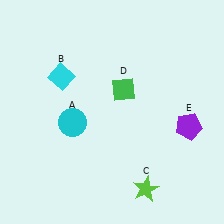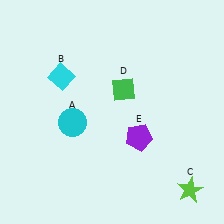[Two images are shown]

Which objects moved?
The objects that moved are: the lime star (C), the purple pentagon (E).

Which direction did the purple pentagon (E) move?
The purple pentagon (E) moved left.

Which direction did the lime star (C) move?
The lime star (C) moved right.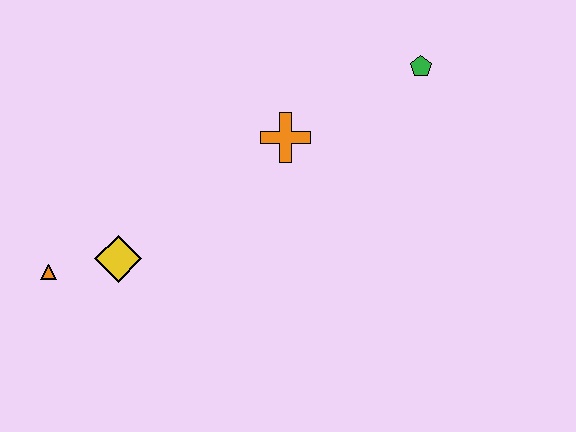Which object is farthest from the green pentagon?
The orange triangle is farthest from the green pentagon.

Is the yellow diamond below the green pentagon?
Yes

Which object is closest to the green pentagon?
The orange cross is closest to the green pentagon.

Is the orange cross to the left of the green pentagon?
Yes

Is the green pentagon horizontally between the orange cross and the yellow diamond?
No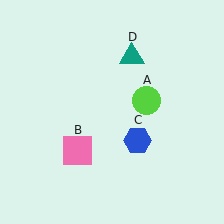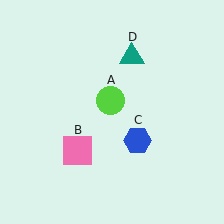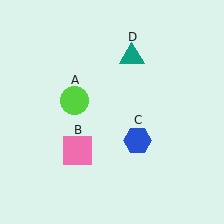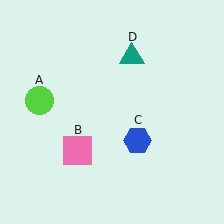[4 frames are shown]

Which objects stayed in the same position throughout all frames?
Pink square (object B) and blue hexagon (object C) and teal triangle (object D) remained stationary.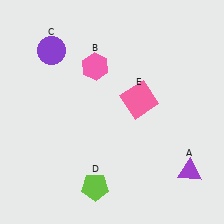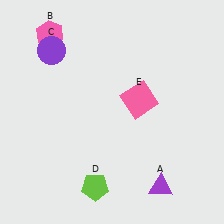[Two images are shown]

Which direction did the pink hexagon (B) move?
The pink hexagon (B) moved left.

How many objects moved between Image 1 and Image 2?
2 objects moved between the two images.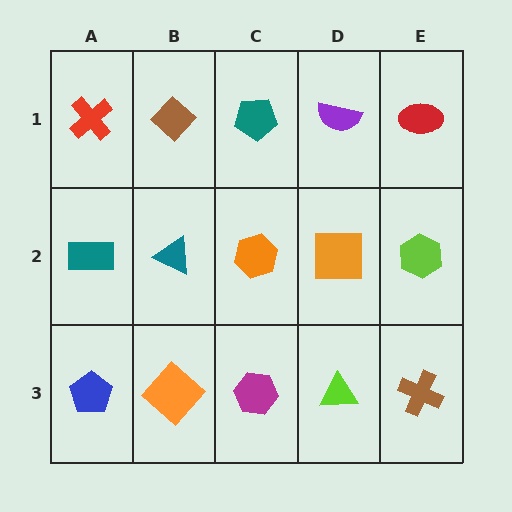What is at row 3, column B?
An orange diamond.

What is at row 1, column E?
A red ellipse.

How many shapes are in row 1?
5 shapes.